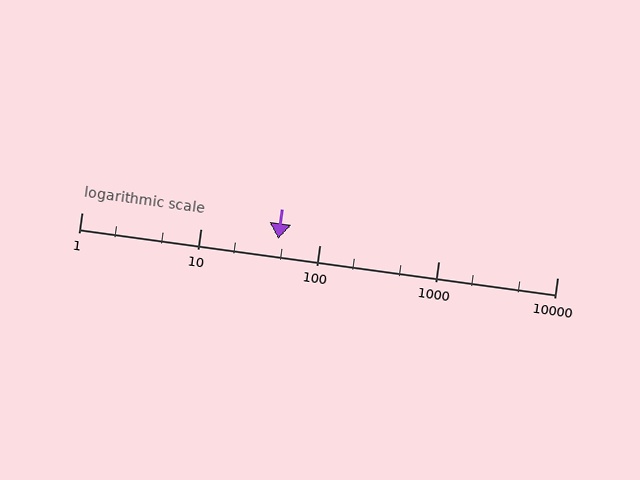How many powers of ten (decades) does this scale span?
The scale spans 4 decades, from 1 to 10000.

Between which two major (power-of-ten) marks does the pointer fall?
The pointer is between 10 and 100.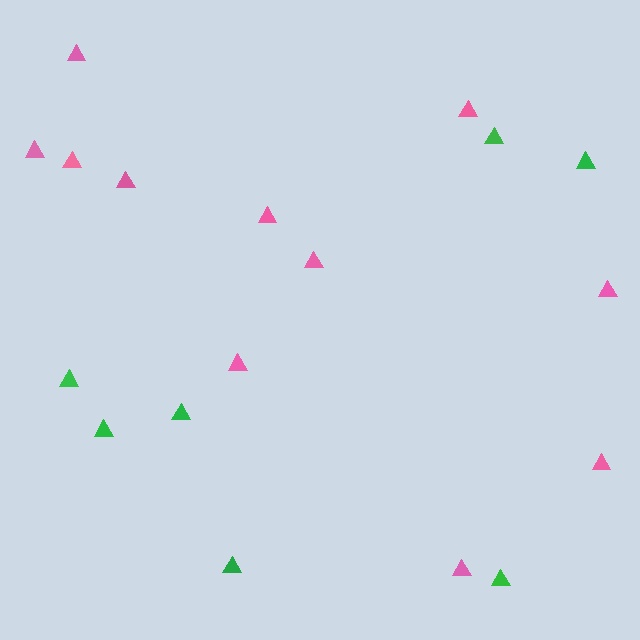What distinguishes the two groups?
There are 2 groups: one group of pink triangles (11) and one group of green triangles (7).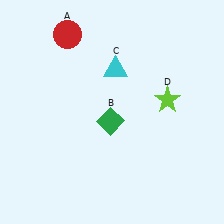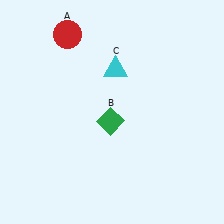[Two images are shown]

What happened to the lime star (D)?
The lime star (D) was removed in Image 2. It was in the top-right area of Image 1.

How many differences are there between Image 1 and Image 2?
There is 1 difference between the two images.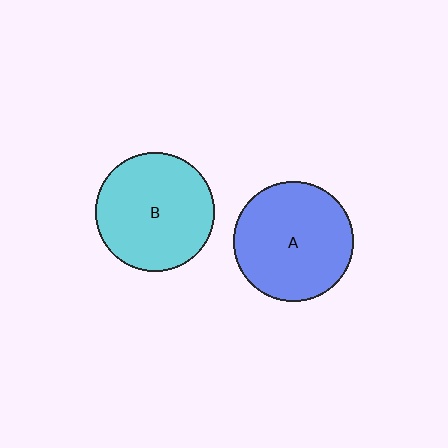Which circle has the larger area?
Circle A (blue).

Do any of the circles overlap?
No, none of the circles overlap.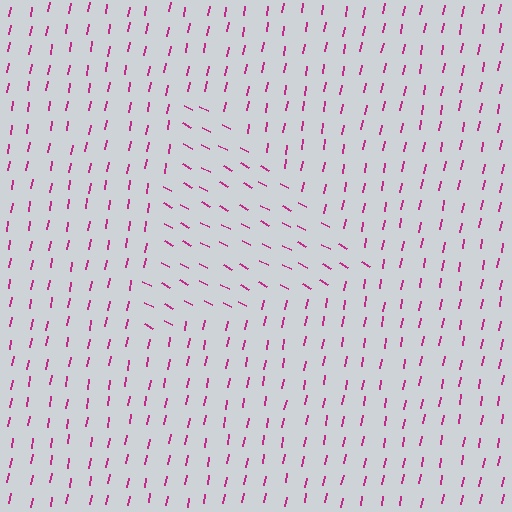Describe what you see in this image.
The image is filled with small magenta line segments. A triangle region in the image has lines oriented differently from the surrounding lines, creating a visible texture boundary.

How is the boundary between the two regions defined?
The boundary is defined purely by a change in line orientation (approximately 72 degrees difference). All lines are the same color and thickness.